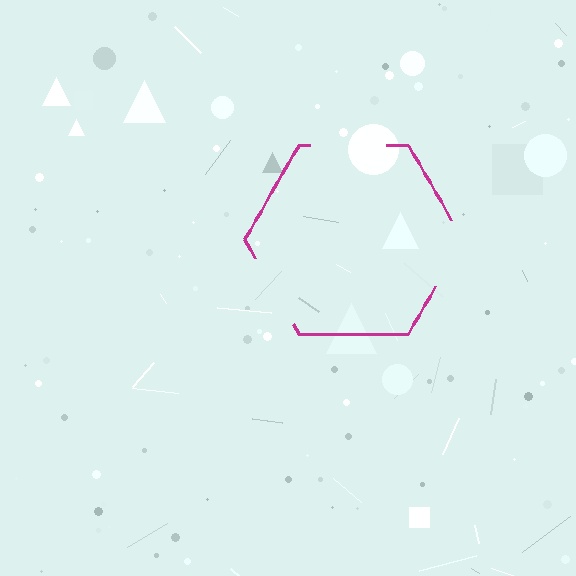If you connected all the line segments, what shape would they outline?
They would outline a hexagon.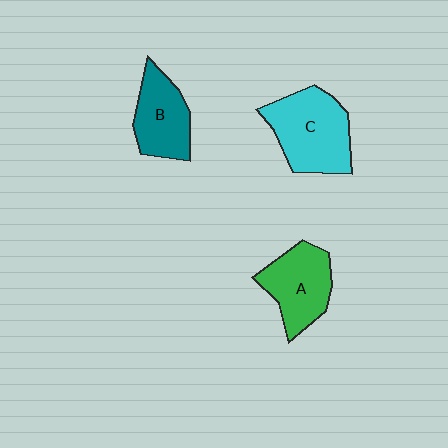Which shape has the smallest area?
Shape B (teal).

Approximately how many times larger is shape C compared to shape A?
Approximately 1.3 times.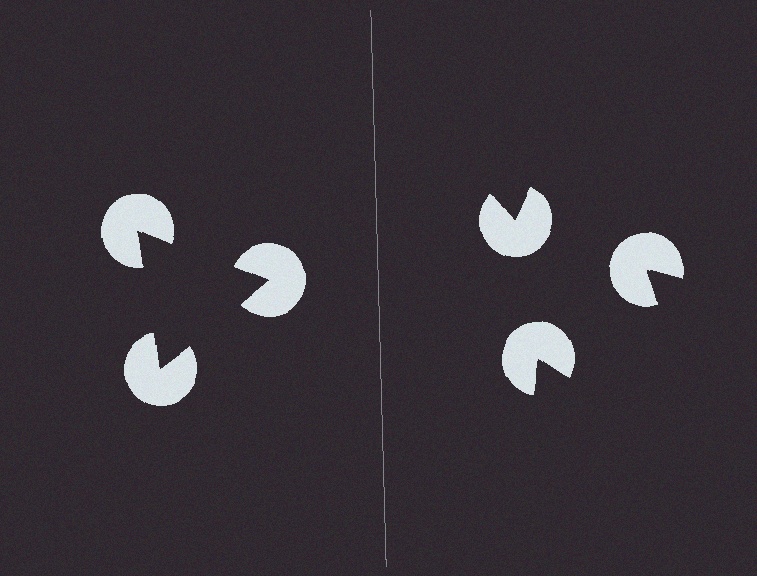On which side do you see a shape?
An illusory triangle appears on the left side. On the right side the wedge cuts are rotated, so no coherent shape forms.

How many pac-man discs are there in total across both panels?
6 — 3 on each side.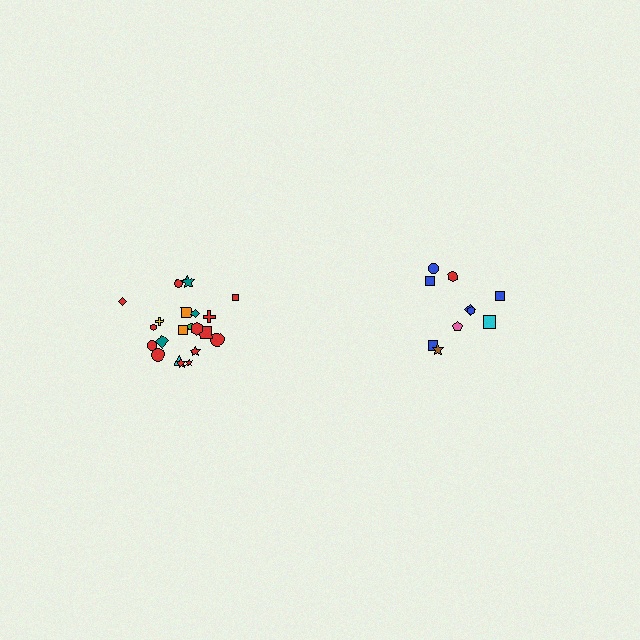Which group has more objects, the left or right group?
The left group.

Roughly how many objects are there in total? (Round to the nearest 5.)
Roughly 30 objects in total.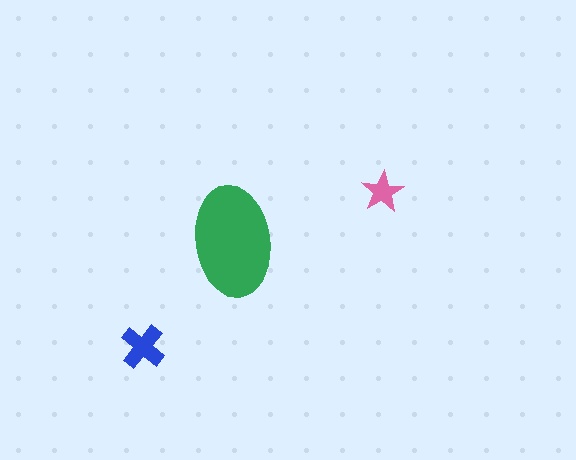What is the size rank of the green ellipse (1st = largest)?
1st.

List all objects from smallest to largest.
The pink star, the blue cross, the green ellipse.